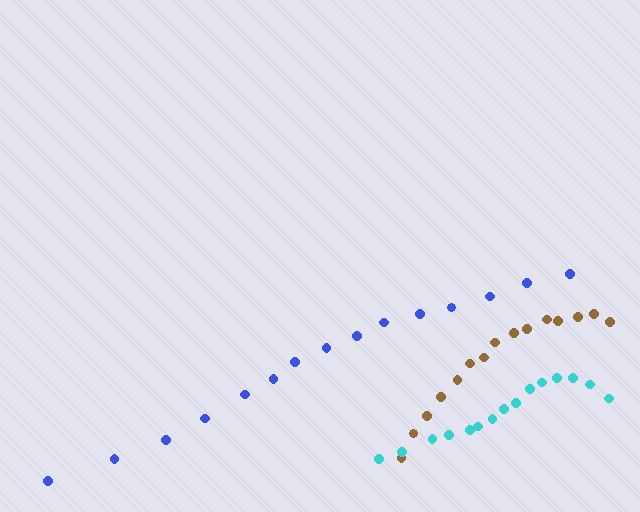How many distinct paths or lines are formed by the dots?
There are 3 distinct paths.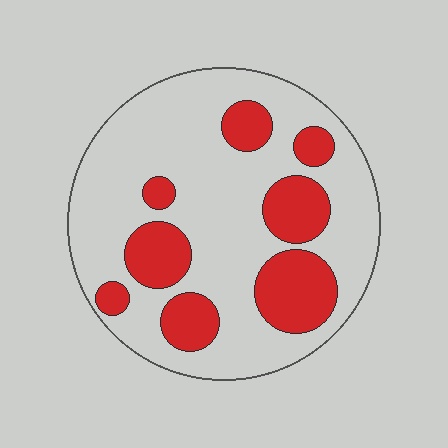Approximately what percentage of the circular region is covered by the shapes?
Approximately 25%.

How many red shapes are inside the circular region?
8.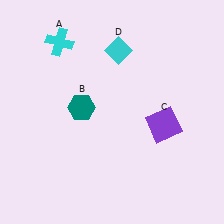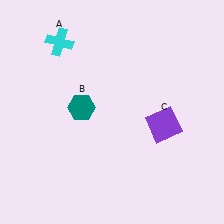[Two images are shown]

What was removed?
The cyan diamond (D) was removed in Image 2.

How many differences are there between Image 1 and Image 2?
There is 1 difference between the two images.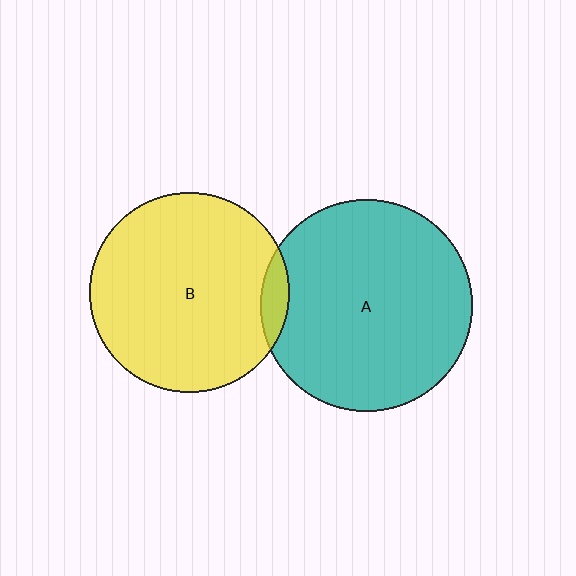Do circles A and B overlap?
Yes.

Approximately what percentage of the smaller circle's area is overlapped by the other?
Approximately 5%.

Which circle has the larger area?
Circle A (teal).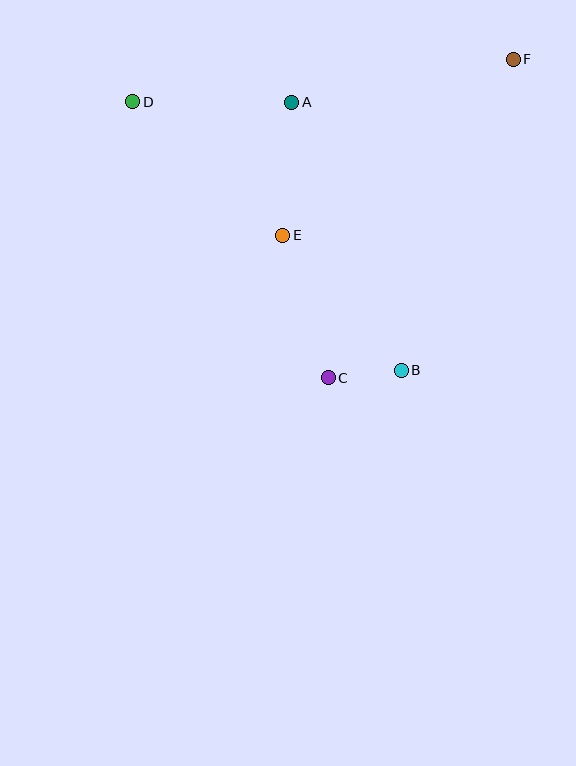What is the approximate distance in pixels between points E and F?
The distance between E and F is approximately 290 pixels.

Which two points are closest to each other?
Points B and C are closest to each other.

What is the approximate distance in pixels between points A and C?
The distance between A and C is approximately 278 pixels.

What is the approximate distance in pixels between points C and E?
The distance between C and E is approximately 150 pixels.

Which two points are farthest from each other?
Points D and F are farthest from each other.